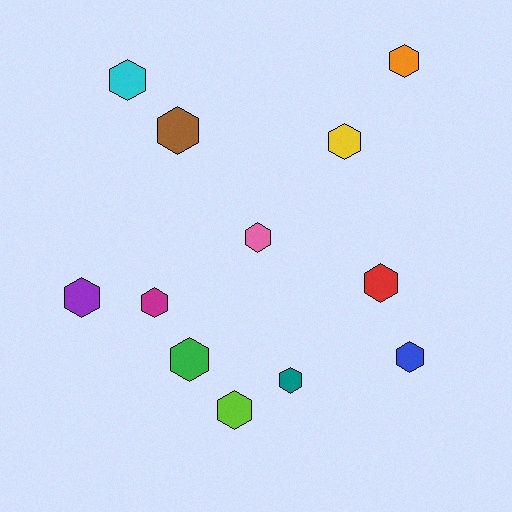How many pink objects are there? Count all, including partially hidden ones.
There is 1 pink object.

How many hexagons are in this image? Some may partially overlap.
There are 12 hexagons.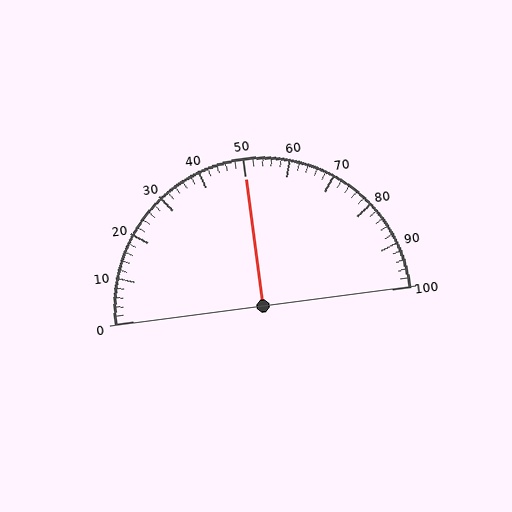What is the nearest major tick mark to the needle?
The nearest major tick mark is 50.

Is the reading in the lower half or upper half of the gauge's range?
The reading is in the upper half of the range (0 to 100).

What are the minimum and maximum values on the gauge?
The gauge ranges from 0 to 100.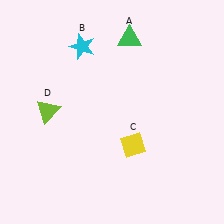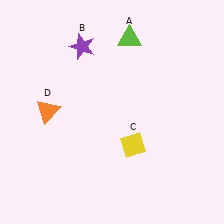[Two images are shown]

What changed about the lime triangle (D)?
In Image 1, D is lime. In Image 2, it changed to orange.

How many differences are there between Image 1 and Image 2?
There are 3 differences between the two images.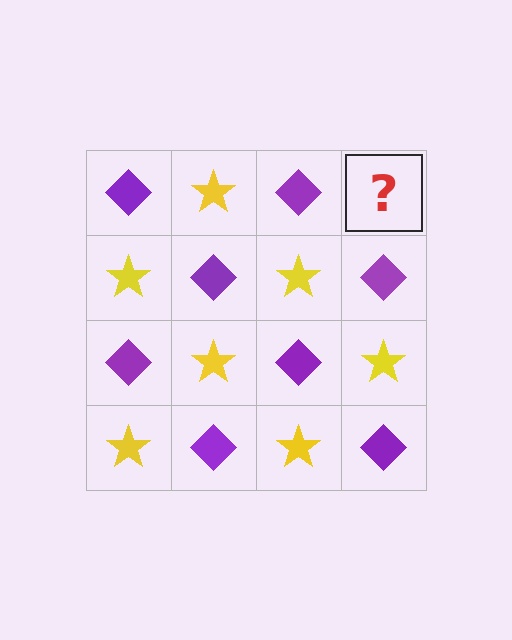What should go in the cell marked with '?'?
The missing cell should contain a yellow star.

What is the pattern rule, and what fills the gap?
The rule is that it alternates purple diamond and yellow star in a checkerboard pattern. The gap should be filled with a yellow star.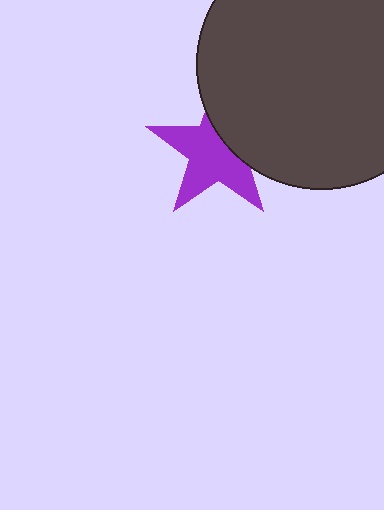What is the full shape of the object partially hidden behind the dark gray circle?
The partially hidden object is a purple star.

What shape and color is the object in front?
The object in front is a dark gray circle.